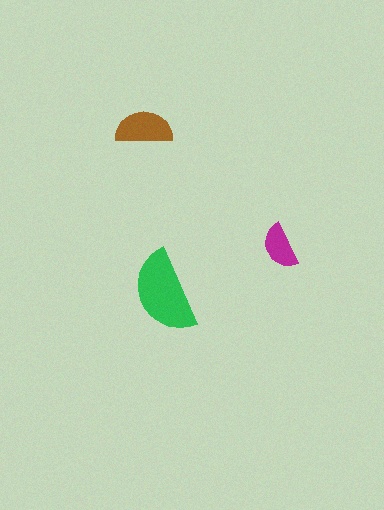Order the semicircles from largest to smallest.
the green one, the brown one, the magenta one.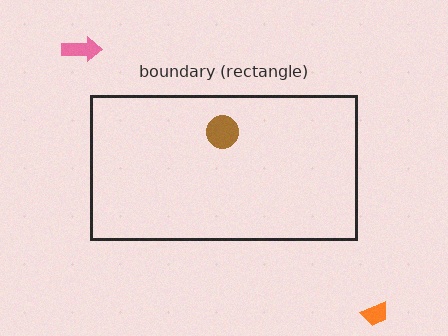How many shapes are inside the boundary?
1 inside, 2 outside.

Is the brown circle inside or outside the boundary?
Inside.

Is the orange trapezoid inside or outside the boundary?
Outside.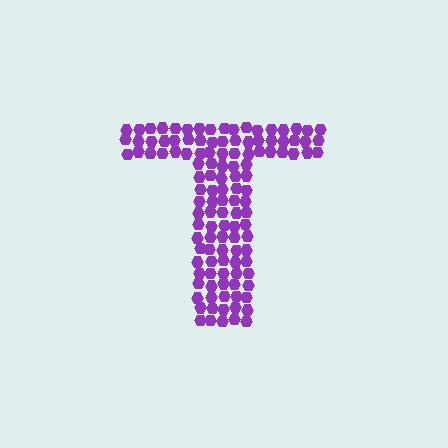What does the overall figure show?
The overall figure shows the letter T.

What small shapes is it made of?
It is made of small hexagons.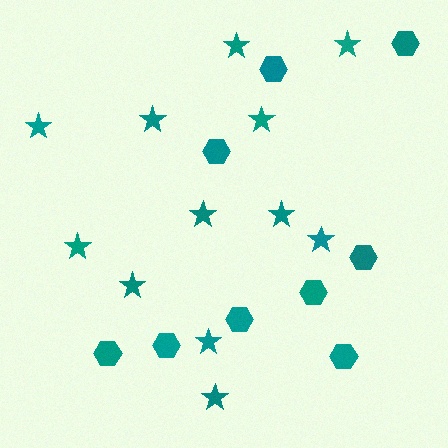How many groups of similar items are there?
There are 2 groups: one group of stars (12) and one group of hexagons (9).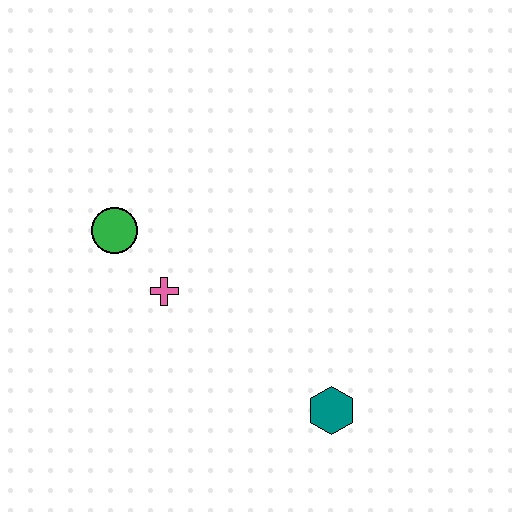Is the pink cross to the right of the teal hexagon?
No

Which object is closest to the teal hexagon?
The pink cross is closest to the teal hexagon.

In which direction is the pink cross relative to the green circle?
The pink cross is below the green circle.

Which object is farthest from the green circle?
The teal hexagon is farthest from the green circle.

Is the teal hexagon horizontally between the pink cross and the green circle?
No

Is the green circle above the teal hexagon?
Yes